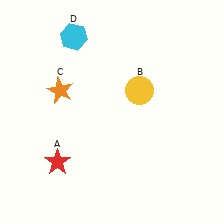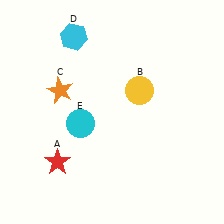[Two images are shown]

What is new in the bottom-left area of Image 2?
A cyan circle (E) was added in the bottom-left area of Image 2.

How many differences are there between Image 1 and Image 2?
There is 1 difference between the two images.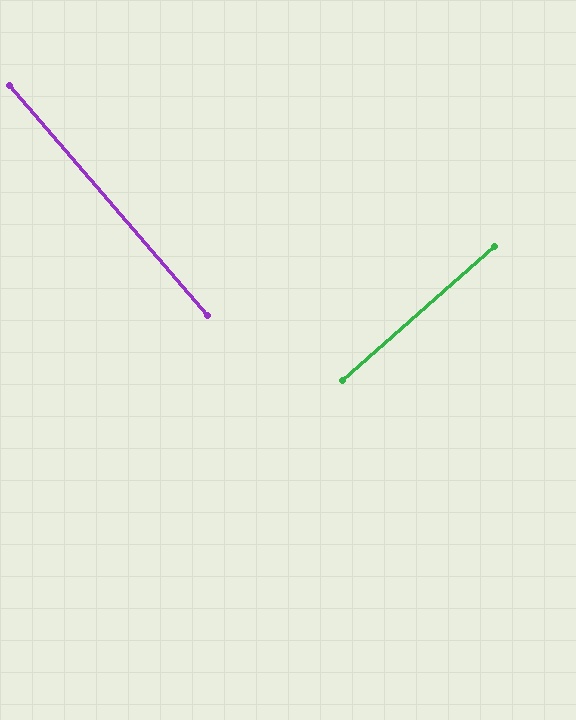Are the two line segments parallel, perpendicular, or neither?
Perpendicular — they meet at approximately 89°.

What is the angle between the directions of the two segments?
Approximately 89 degrees.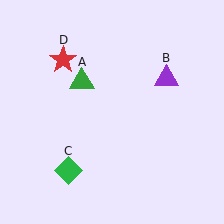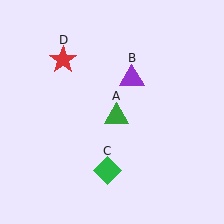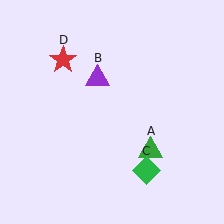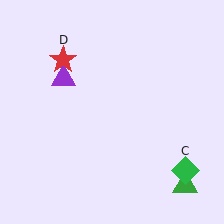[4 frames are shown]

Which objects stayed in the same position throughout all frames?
Red star (object D) remained stationary.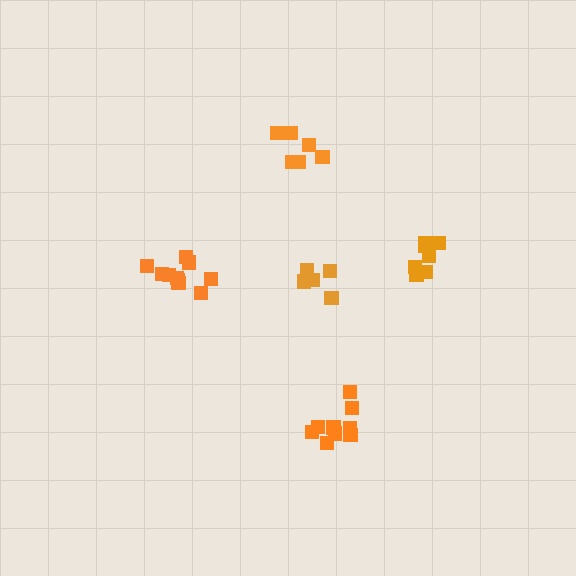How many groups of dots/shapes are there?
There are 5 groups.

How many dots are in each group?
Group 1: 6 dots, Group 2: 10 dots, Group 3: 7 dots, Group 4: 6 dots, Group 5: 9 dots (38 total).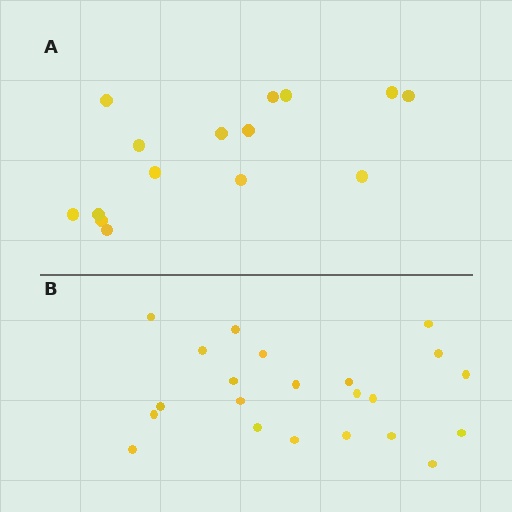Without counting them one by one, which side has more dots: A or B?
Region B (the bottom region) has more dots.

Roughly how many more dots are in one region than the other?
Region B has roughly 8 or so more dots than region A.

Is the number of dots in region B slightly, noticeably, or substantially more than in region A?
Region B has substantially more. The ratio is roughly 1.5 to 1.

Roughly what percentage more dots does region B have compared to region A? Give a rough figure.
About 45% more.